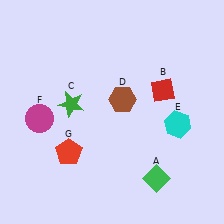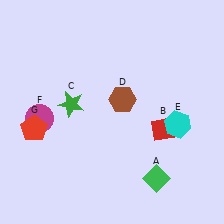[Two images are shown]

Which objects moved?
The objects that moved are: the red diamond (B), the red pentagon (G).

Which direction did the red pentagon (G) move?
The red pentagon (G) moved left.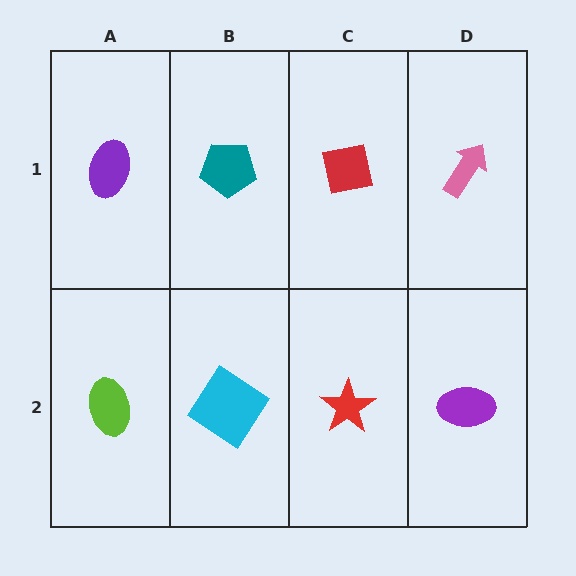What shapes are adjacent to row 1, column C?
A red star (row 2, column C), a teal pentagon (row 1, column B), a pink arrow (row 1, column D).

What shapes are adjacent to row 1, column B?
A cyan diamond (row 2, column B), a purple ellipse (row 1, column A), a red square (row 1, column C).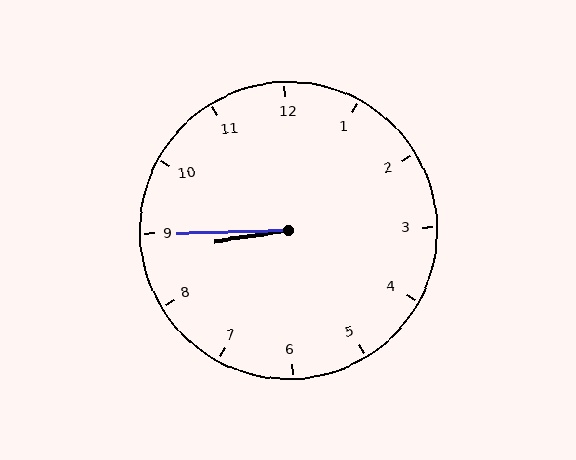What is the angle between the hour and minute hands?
Approximately 8 degrees.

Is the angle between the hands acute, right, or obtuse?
It is acute.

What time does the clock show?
8:45.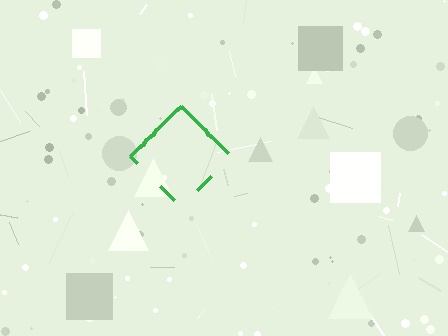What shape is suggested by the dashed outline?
The dashed outline suggests a diamond.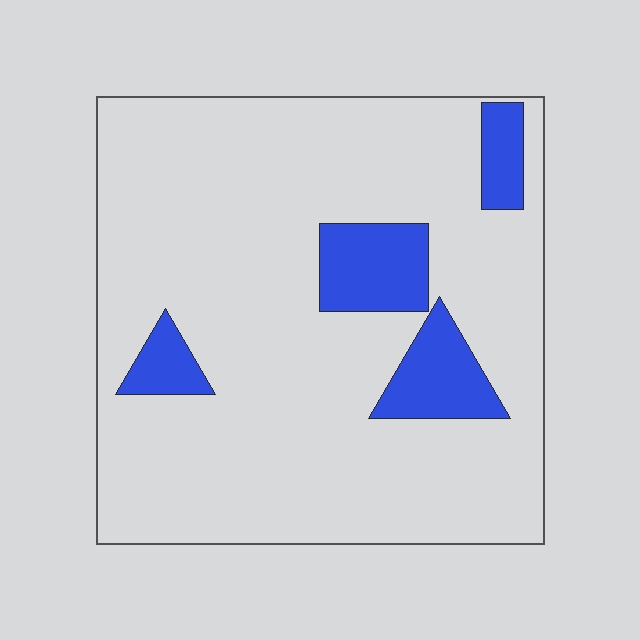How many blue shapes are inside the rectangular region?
4.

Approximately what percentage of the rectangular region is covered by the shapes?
Approximately 15%.